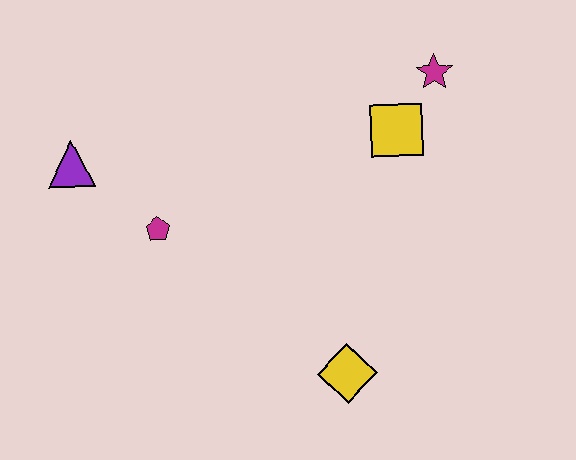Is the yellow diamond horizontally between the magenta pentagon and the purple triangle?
No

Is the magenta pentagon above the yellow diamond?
Yes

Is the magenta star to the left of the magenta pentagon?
No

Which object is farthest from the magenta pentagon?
The magenta star is farthest from the magenta pentagon.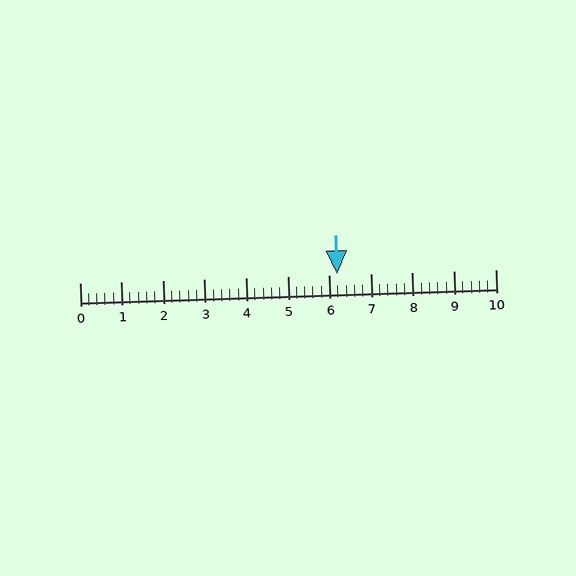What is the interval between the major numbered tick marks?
The major tick marks are spaced 1 units apart.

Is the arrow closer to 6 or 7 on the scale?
The arrow is closer to 6.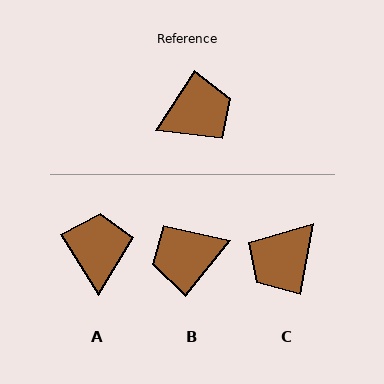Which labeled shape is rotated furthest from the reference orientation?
B, about 174 degrees away.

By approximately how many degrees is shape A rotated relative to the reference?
Approximately 65 degrees counter-clockwise.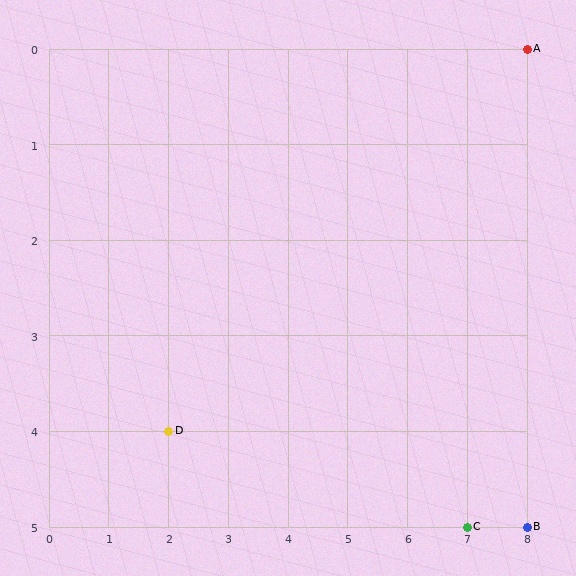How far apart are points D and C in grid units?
Points D and C are 5 columns and 1 row apart (about 5.1 grid units diagonally).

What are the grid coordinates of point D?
Point D is at grid coordinates (2, 4).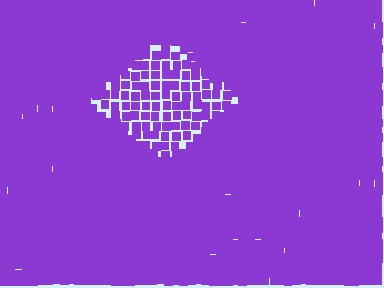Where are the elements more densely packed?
The elements are more densely packed outside the diamond boundary.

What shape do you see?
I see a diamond.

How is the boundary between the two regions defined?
The boundary is defined by a change in element density (approximately 1.8x ratio). All elements are the same color, size, and shape.